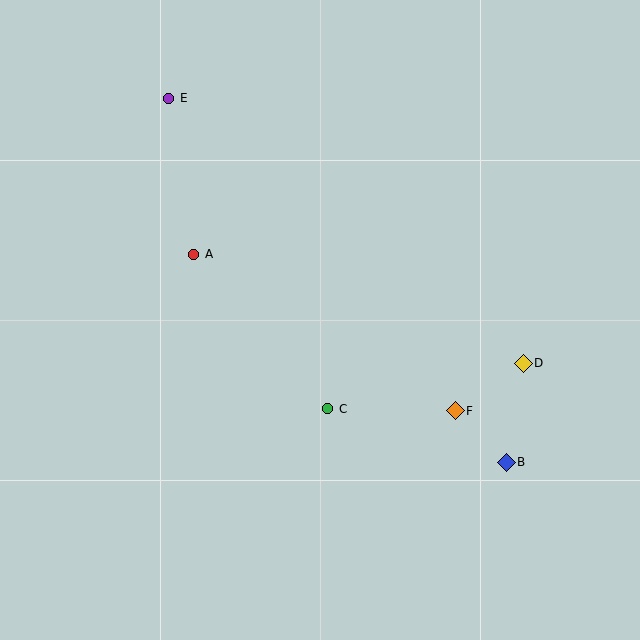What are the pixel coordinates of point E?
Point E is at (169, 98).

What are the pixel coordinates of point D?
Point D is at (523, 363).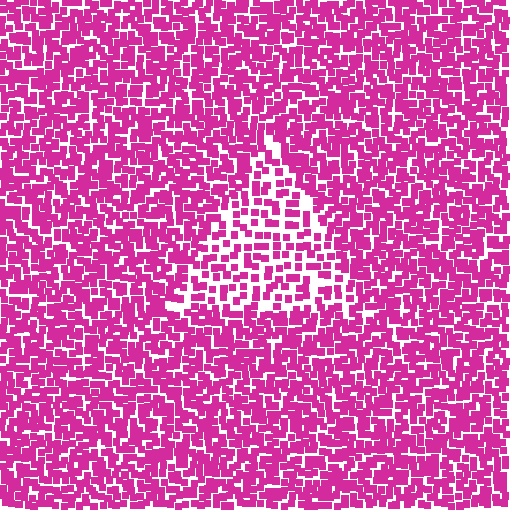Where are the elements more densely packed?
The elements are more densely packed outside the triangle boundary.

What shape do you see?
I see a triangle.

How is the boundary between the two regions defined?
The boundary is defined by a change in element density (approximately 1.9x ratio). All elements are the same color, size, and shape.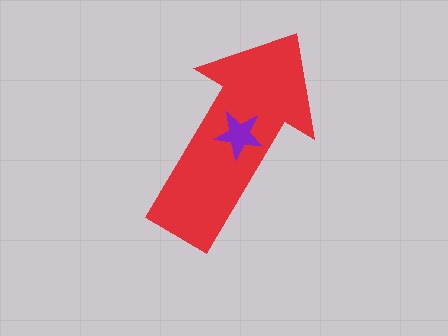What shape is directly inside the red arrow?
The purple star.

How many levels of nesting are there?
2.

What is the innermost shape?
The purple star.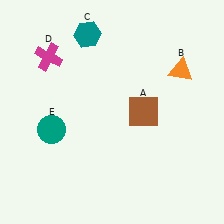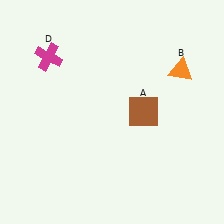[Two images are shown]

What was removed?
The teal circle (E), the teal hexagon (C) were removed in Image 2.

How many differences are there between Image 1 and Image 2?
There are 2 differences between the two images.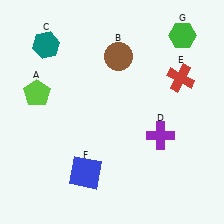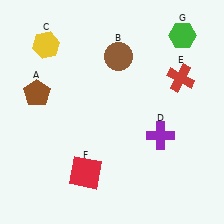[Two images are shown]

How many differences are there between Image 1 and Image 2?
There are 3 differences between the two images.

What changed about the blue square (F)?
In Image 1, F is blue. In Image 2, it changed to red.